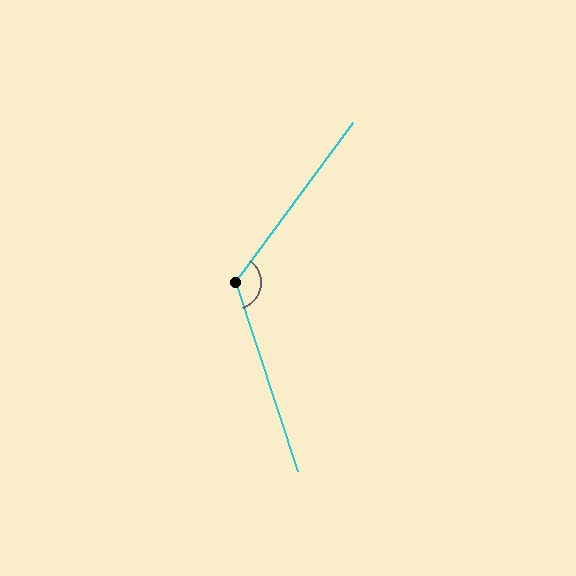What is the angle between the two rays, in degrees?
Approximately 125 degrees.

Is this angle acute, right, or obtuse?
It is obtuse.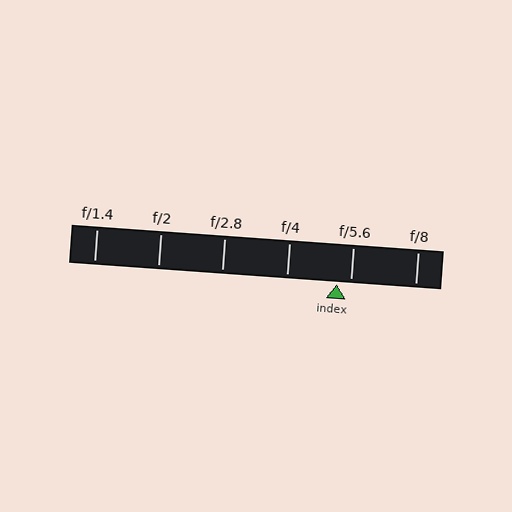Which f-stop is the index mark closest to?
The index mark is closest to f/5.6.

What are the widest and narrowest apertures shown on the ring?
The widest aperture shown is f/1.4 and the narrowest is f/8.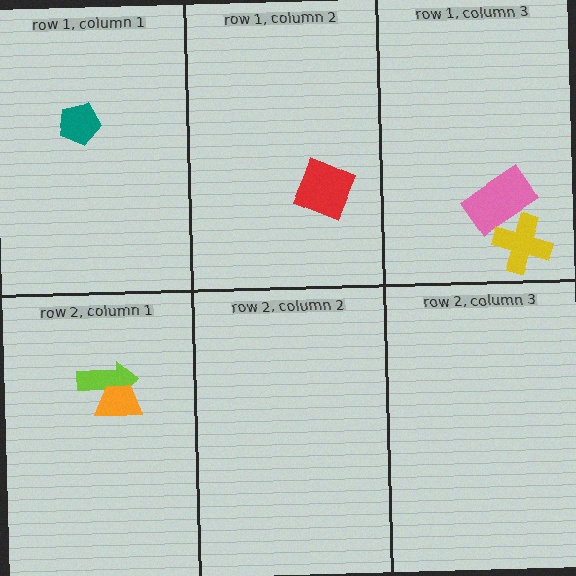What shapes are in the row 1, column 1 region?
The teal pentagon.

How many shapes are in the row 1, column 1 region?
1.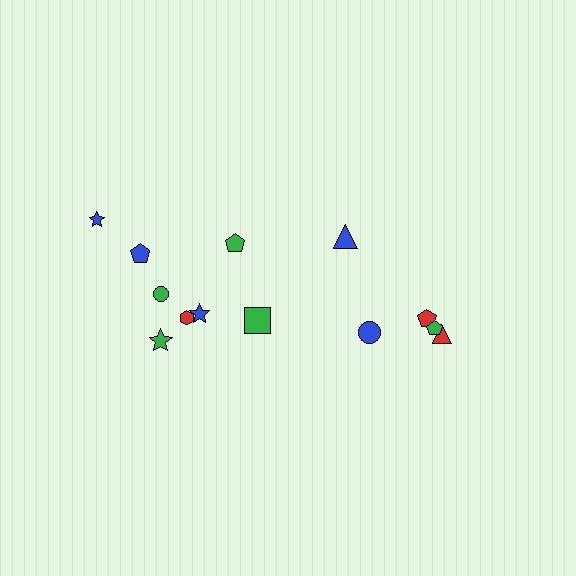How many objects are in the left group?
There are 8 objects.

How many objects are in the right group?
There are 5 objects.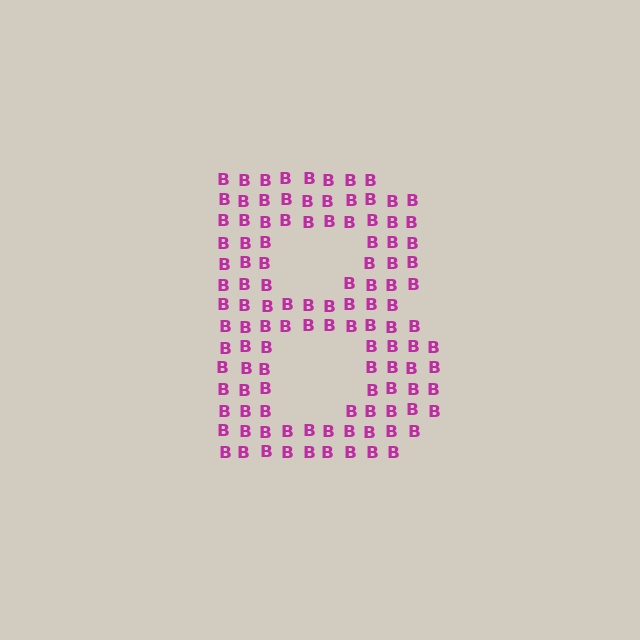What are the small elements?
The small elements are letter B's.